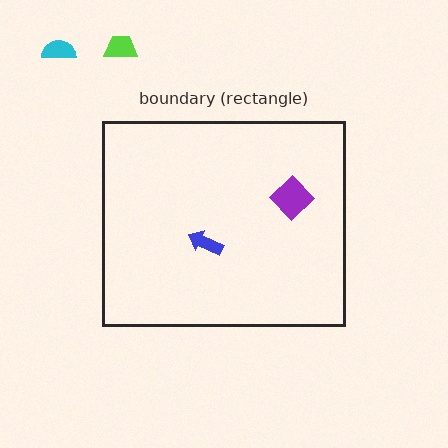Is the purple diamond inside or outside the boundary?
Inside.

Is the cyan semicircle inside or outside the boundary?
Outside.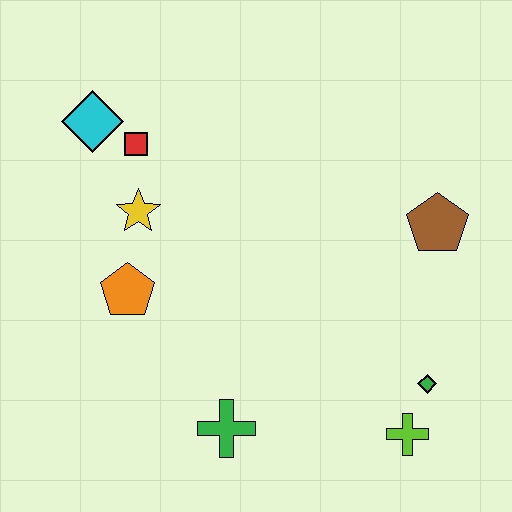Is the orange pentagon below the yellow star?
Yes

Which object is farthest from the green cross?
The cyan diamond is farthest from the green cross.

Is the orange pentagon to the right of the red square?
No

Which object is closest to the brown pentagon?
The green diamond is closest to the brown pentagon.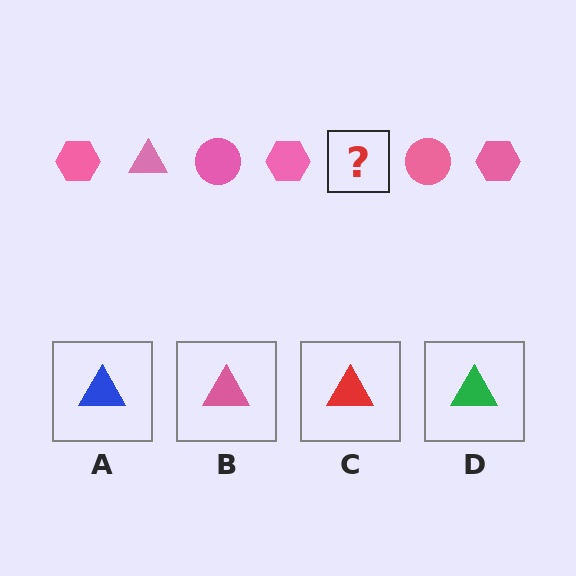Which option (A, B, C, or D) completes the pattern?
B.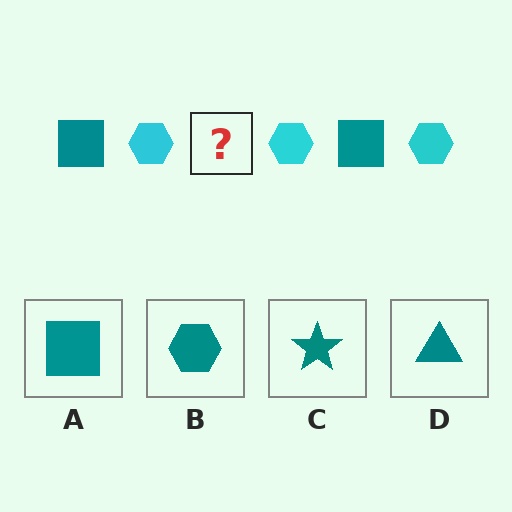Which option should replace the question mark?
Option A.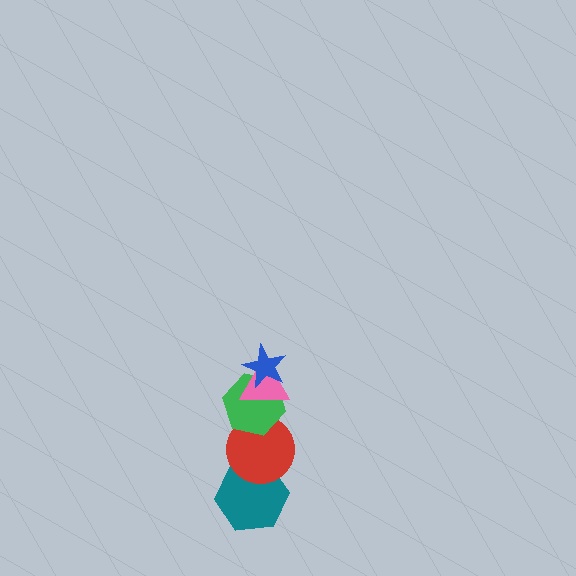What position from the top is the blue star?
The blue star is 1st from the top.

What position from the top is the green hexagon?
The green hexagon is 3rd from the top.